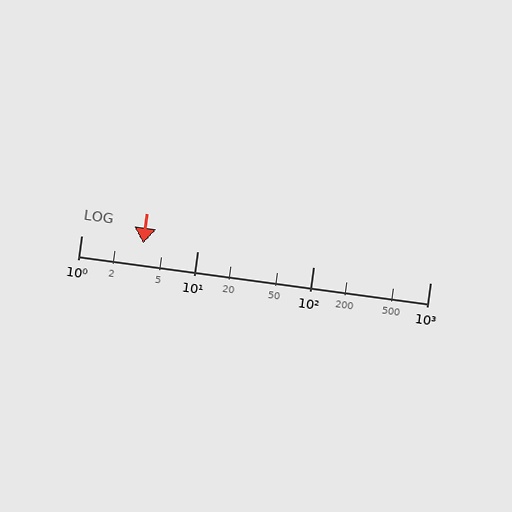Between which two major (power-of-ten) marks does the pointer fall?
The pointer is between 1 and 10.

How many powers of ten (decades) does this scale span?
The scale spans 3 decades, from 1 to 1000.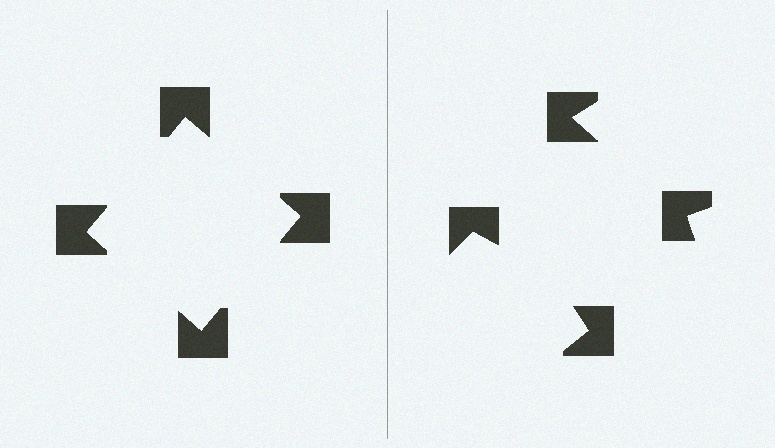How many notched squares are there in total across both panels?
8 — 4 on each side.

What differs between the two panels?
The notched squares are positioned identically on both sides; only the wedge orientations differ. On the left they align to a square; on the right they are misaligned.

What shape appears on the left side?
An illusory square.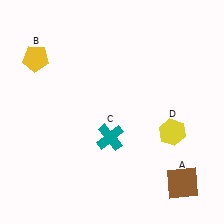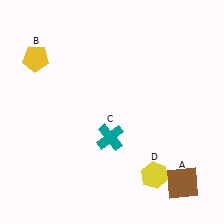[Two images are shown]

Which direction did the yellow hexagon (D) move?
The yellow hexagon (D) moved down.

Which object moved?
The yellow hexagon (D) moved down.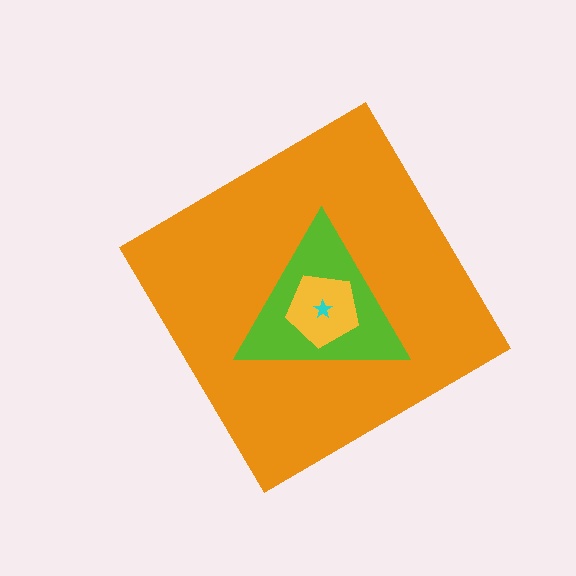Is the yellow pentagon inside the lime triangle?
Yes.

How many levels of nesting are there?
4.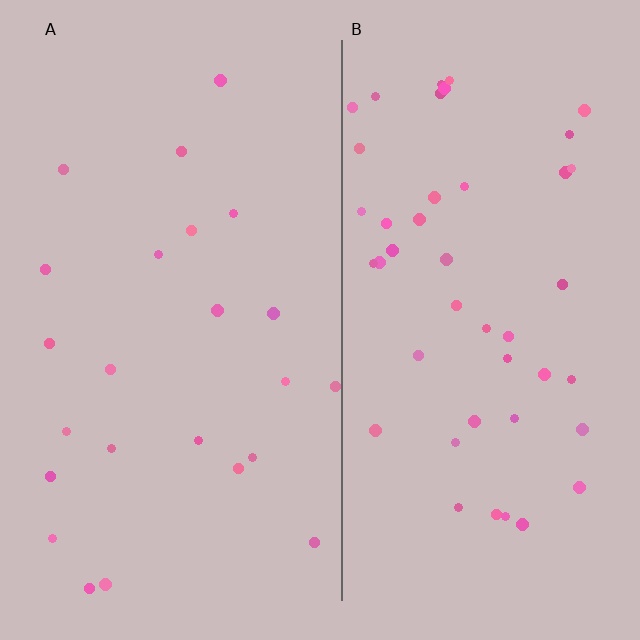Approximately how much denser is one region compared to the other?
Approximately 1.9× — region B over region A.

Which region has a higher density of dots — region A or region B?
B (the right).